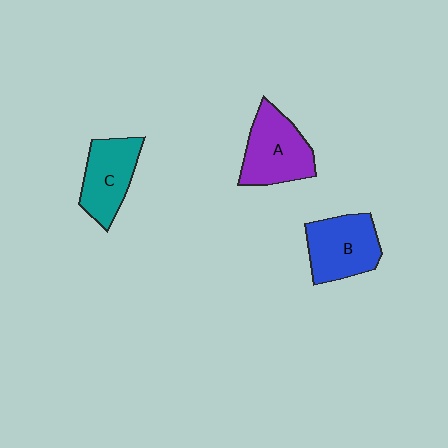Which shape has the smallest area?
Shape C (teal).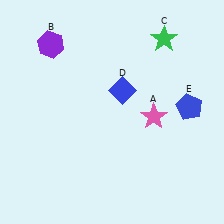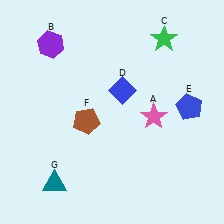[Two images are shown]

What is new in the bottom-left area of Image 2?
A brown pentagon (F) was added in the bottom-left area of Image 2.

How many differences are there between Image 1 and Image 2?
There are 2 differences between the two images.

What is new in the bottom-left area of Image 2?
A teal triangle (G) was added in the bottom-left area of Image 2.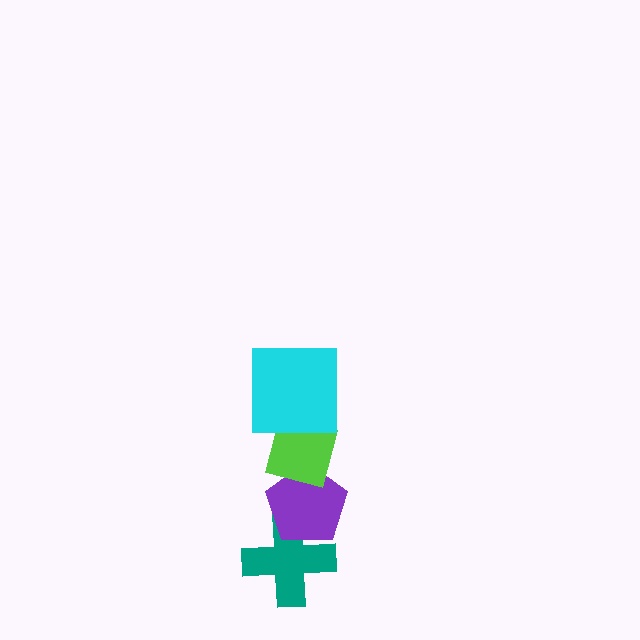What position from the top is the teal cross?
The teal cross is 4th from the top.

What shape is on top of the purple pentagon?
The lime square is on top of the purple pentagon.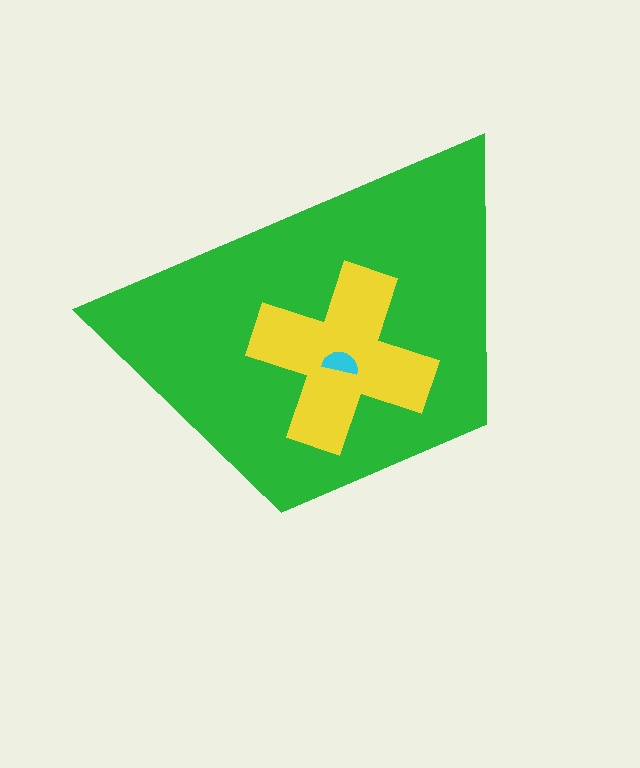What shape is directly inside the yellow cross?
The cyan semicircle.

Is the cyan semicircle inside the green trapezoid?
Yes.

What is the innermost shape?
The cyan semicircle.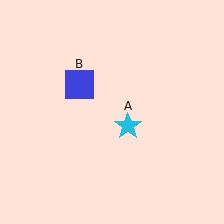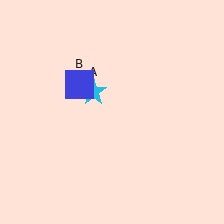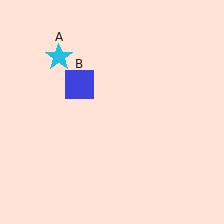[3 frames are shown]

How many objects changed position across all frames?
1 object changed position: cyan star (object A).